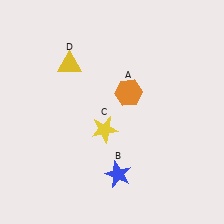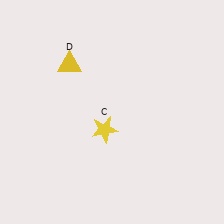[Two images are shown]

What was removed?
The orange hexagon (A), the blue star (B) were removed in Image 2.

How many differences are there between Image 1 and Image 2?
There are 2 differences between the two images.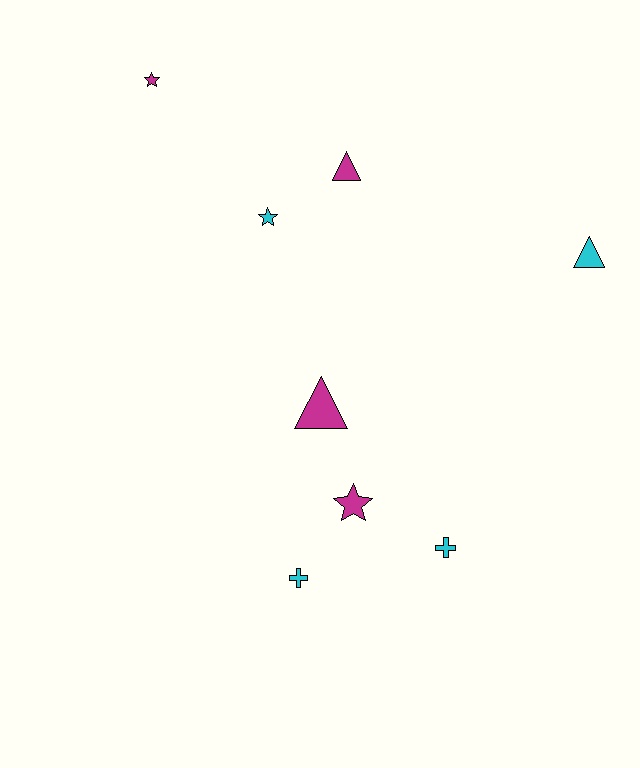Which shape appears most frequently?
Triangle, with 3 objects.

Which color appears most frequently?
Cyan, with 4 objects.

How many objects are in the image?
There are 8 objects.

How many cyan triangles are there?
There is 1 cyan triangle.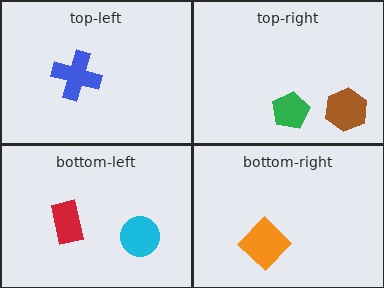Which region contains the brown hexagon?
The top-right region.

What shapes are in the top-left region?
The blue cross.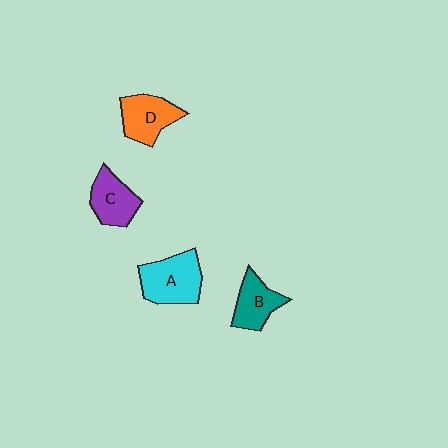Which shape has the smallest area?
Shape B (teal).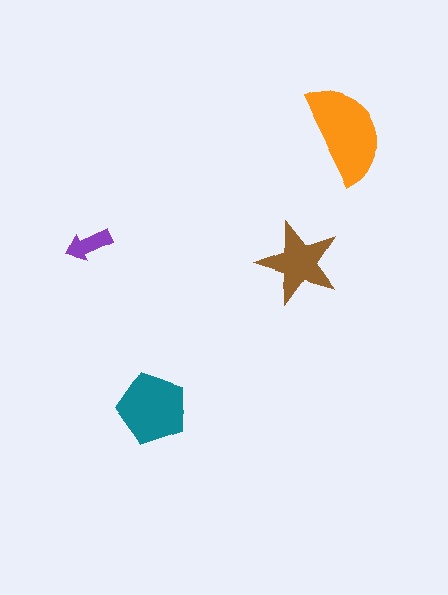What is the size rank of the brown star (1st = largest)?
3rd.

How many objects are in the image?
There are 4 objects in the image.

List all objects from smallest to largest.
The purple arrow, the brown star, the teal pentagon, the orange semicircle.